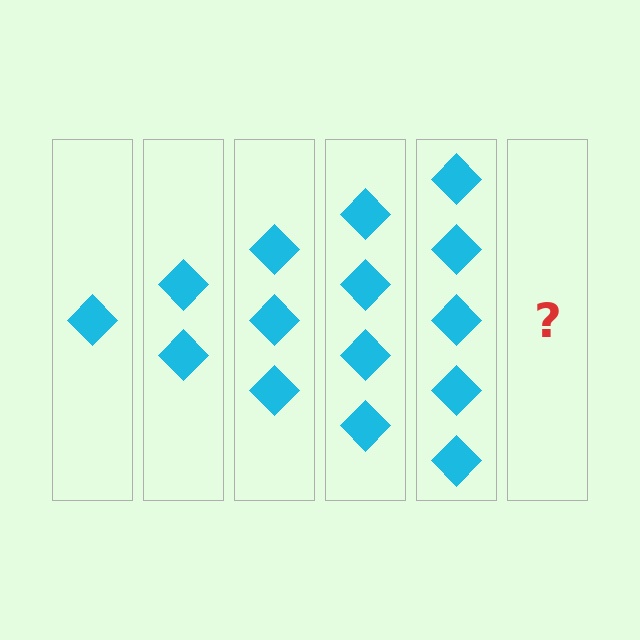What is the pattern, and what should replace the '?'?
The pattern is that each step adds one more diamond. The '?' should be 6 diamonds.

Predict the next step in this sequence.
The next step is 6 diamonds.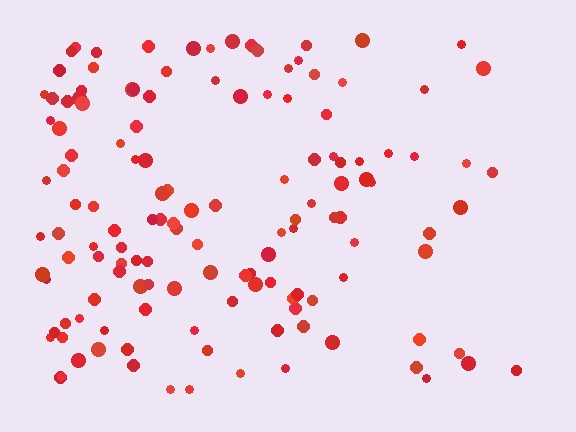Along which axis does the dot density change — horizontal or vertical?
Horizontal.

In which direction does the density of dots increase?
From right to left, with the left side densest.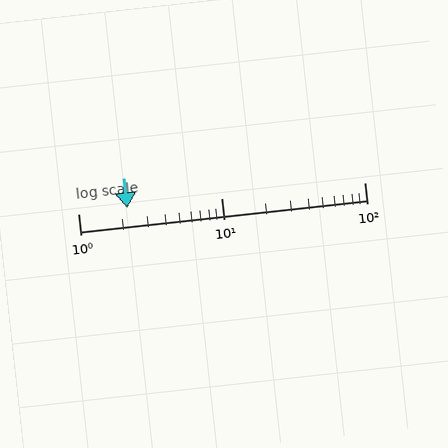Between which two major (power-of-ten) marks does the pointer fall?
The pointer is between 1 and 10.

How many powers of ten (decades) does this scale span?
The scale spans 2 decades, from 1 to 100.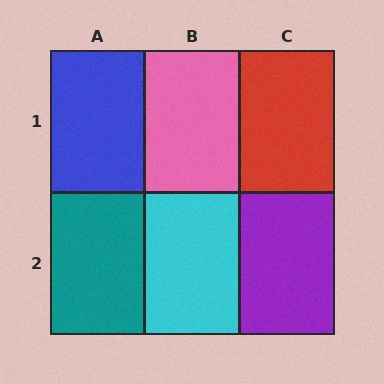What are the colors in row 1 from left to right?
Blue, pink, red.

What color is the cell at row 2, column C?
Purple.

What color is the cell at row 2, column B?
Cyan.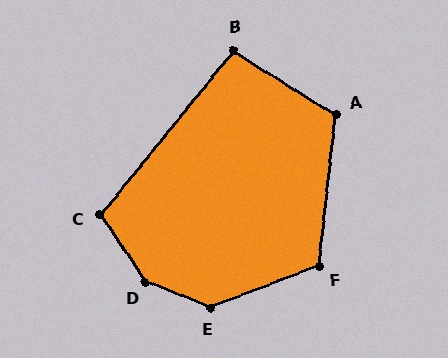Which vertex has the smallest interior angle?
B, at approximately 97 degrees.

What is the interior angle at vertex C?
Approximately 107 degrees (obtuse).